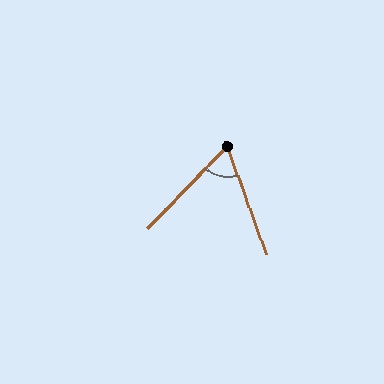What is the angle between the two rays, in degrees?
Approximately 64 degrees.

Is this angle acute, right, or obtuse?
It is acute.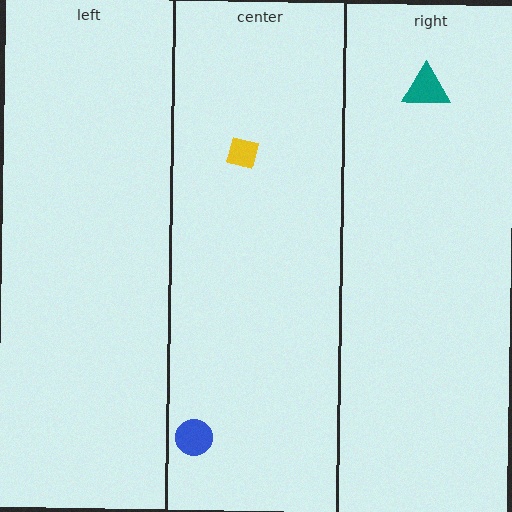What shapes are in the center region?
The yellow square, the blue circle.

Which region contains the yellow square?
The center region.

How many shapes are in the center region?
2.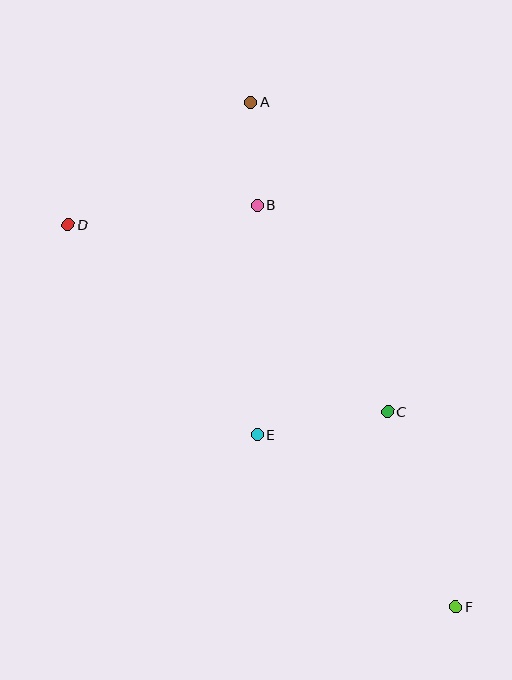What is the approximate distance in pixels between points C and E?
The distance between C and E is approximately 132 pixels.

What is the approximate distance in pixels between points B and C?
The distance between B and C is approximately 244 pixels.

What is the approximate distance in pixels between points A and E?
The distance between A and E is approximately 333 pixels.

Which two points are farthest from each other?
Points A and F are farthest from each other.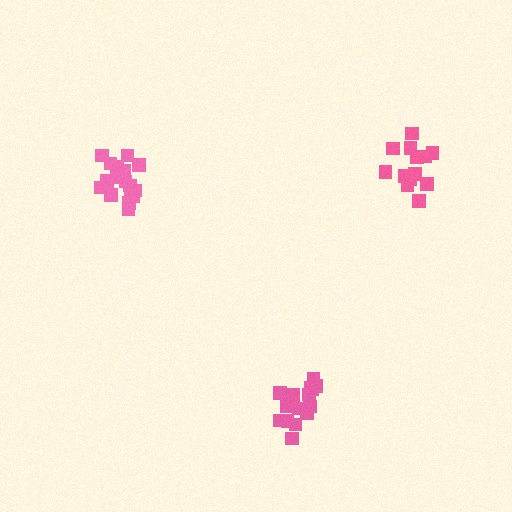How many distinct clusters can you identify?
There are 3 distinct clusters.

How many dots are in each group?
Group 1: 19 dots, Group 2: 17 dots, Group 3: 13 dots (49 total).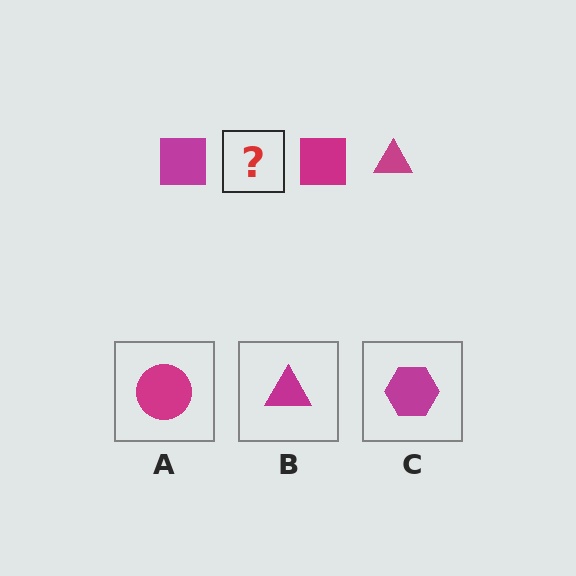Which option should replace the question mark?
Option B.